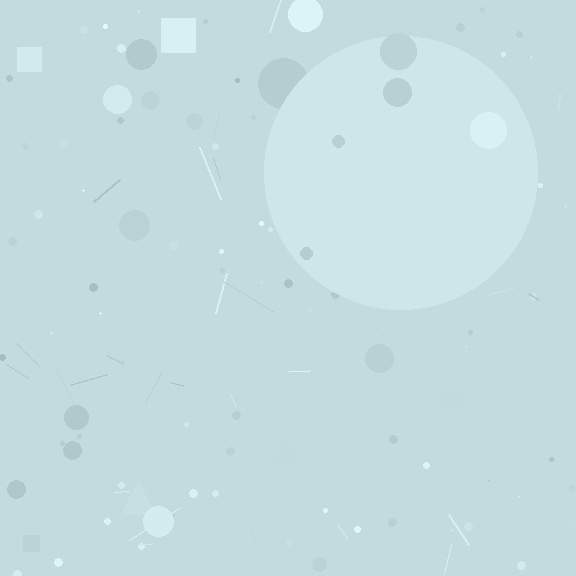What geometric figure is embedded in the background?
A circle is embedded in the background.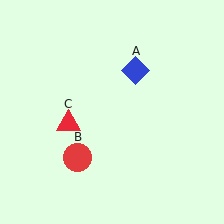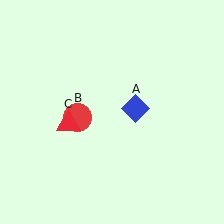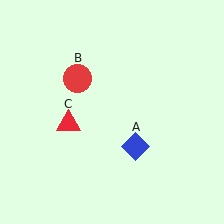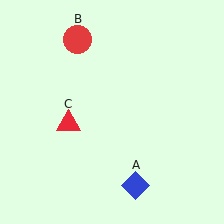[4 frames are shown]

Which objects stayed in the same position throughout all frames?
Red triangle (object C) remained stationary.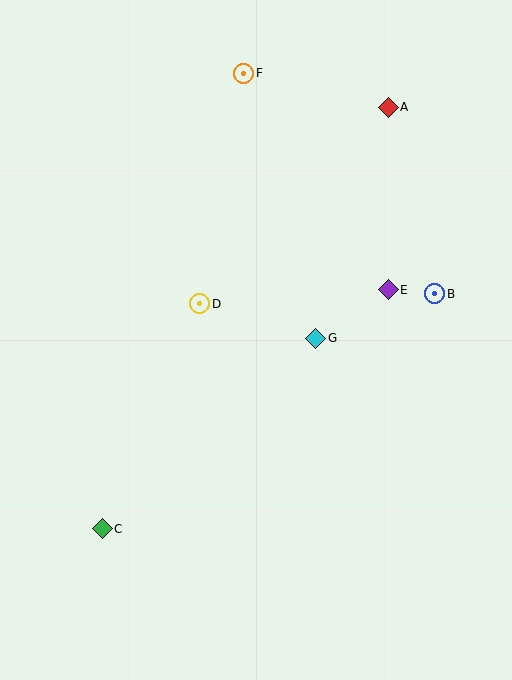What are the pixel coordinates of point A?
Point A is at (388, 107).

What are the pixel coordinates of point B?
Point B is at (435, 294).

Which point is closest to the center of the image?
Point G at (316, 338) is closest to the center.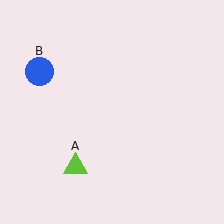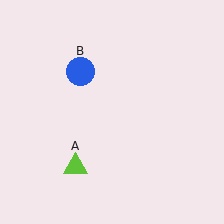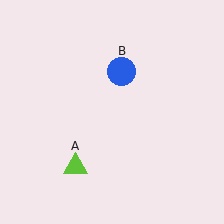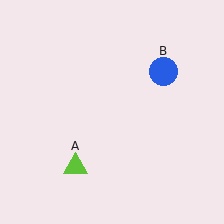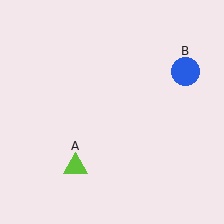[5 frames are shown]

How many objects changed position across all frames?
1 object changed position: blue circle (object B).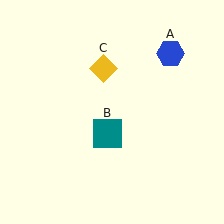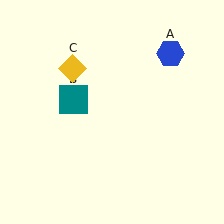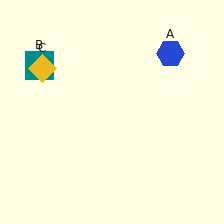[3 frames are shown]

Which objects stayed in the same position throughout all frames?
Blue hexagon (object A) remained stationary.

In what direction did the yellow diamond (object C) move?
The yellow diamond (object C) moved left.